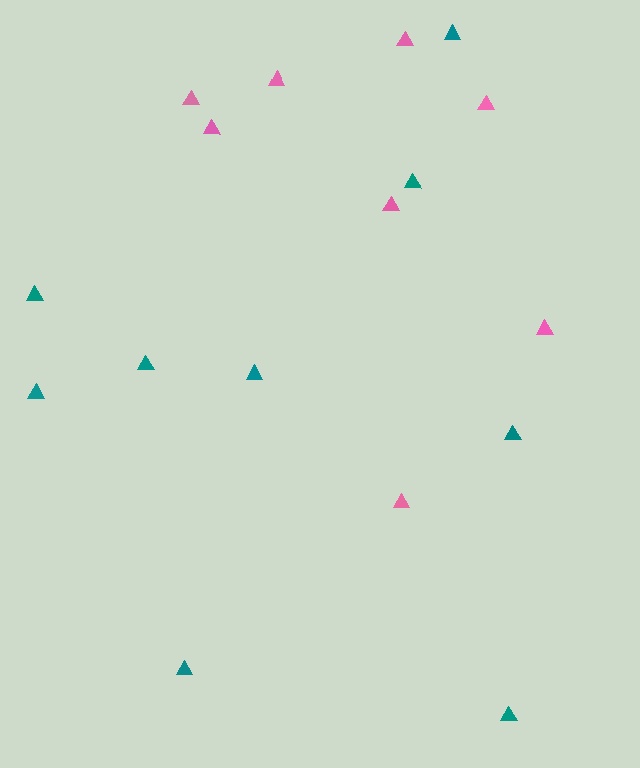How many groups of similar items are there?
There are 2 groups: one group of teal triangles (9) and one group of pink triangles (8).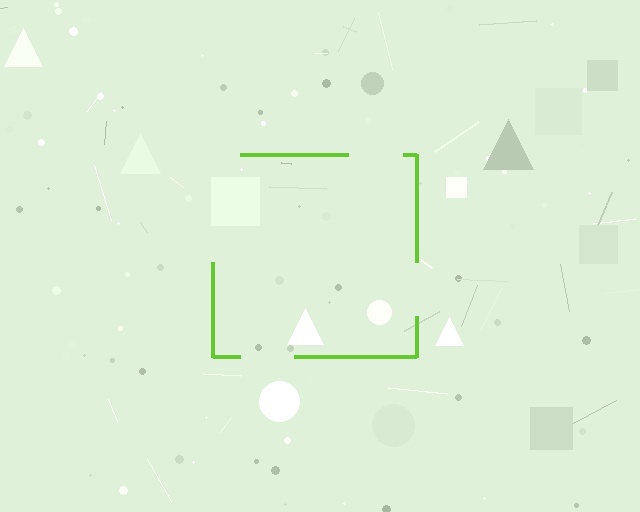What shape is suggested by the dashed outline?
The dashed outline suggests a square.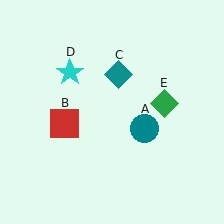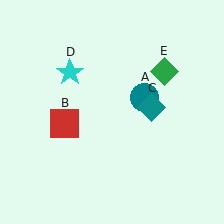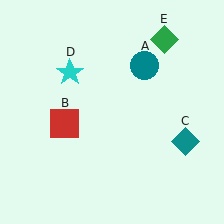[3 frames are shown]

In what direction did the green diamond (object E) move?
The green diamond (object E) moved up.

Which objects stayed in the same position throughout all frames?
Red square (object B) and cyan star (object D) remained stationary.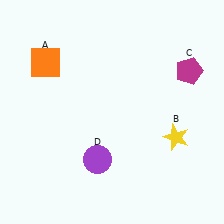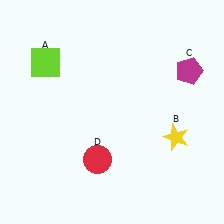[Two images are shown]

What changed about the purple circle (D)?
In Image 1, D is purple. In Image 2, it changed to red.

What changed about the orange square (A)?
In Image 1, A is orange. In Image 2, it changed to lime.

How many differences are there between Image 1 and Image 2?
There are 2 differences between the two images.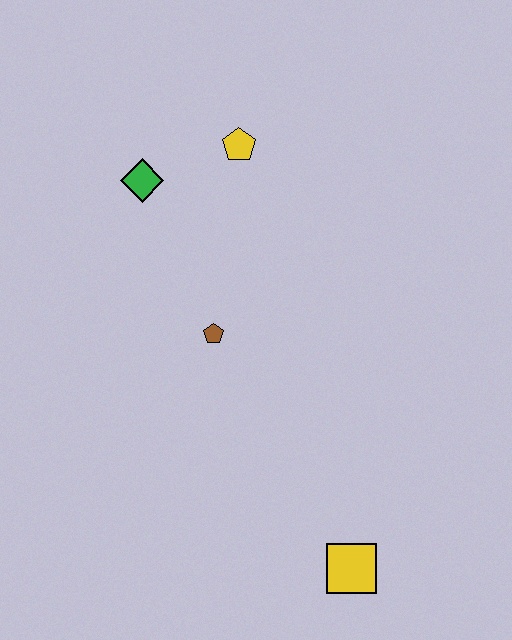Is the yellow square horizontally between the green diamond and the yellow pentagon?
No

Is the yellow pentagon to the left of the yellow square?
Yes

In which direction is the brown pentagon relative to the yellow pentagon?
The brown pentagon is below the yellow pentagon.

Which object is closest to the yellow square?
The brown pentagon is closest to the yellow square.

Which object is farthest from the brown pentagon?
The yellow square is farthest from the brown pentagon.